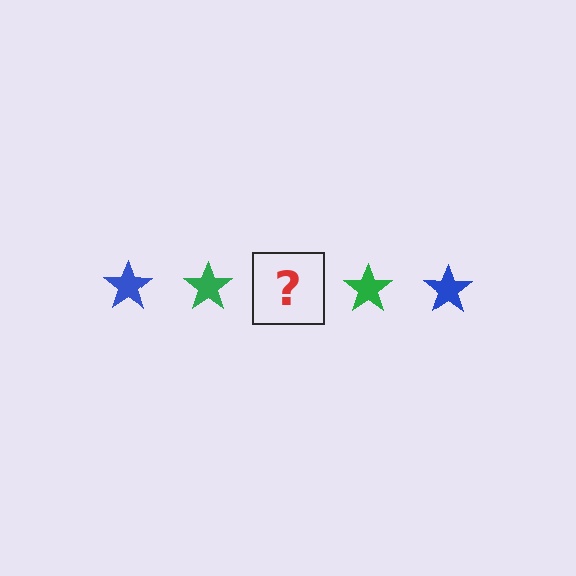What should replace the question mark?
The question mark should be replaced with a blue star.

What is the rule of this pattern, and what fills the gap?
The rule is that the pattern cycles through blue, green stars. The gap should be filled with a blue star.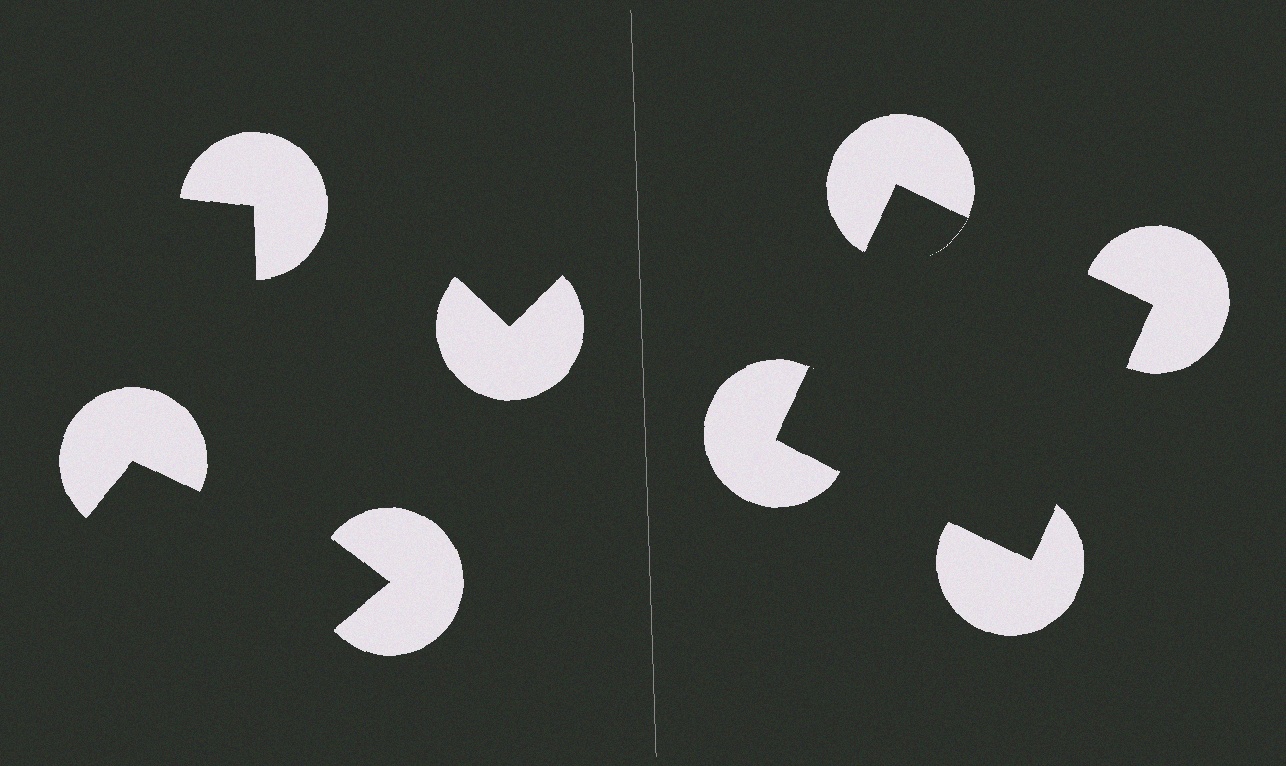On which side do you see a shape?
An illusory square appears on the right side. On the left side the wedge cuts are rotated, so no coherent shape forms.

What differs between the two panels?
The pac-man discs are positioned identically on both sides; only the wedge orientations differ. On the right they align to a square; on the left they are misaligned.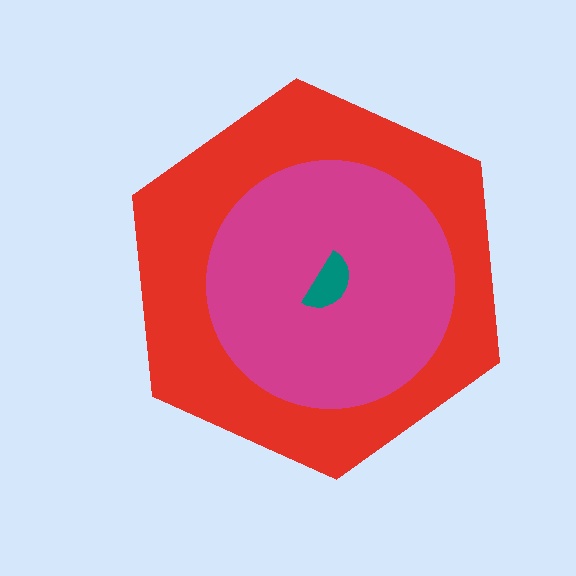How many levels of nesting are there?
3.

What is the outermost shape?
The red hexagon.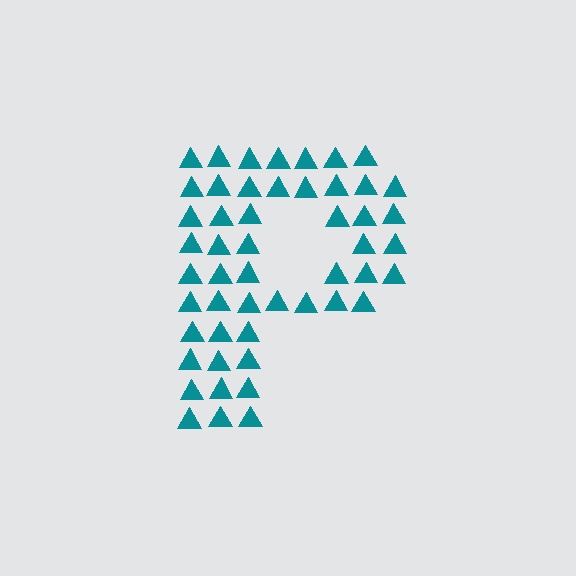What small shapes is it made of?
It is made of small triangles.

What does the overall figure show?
The overall figure shows the letter P.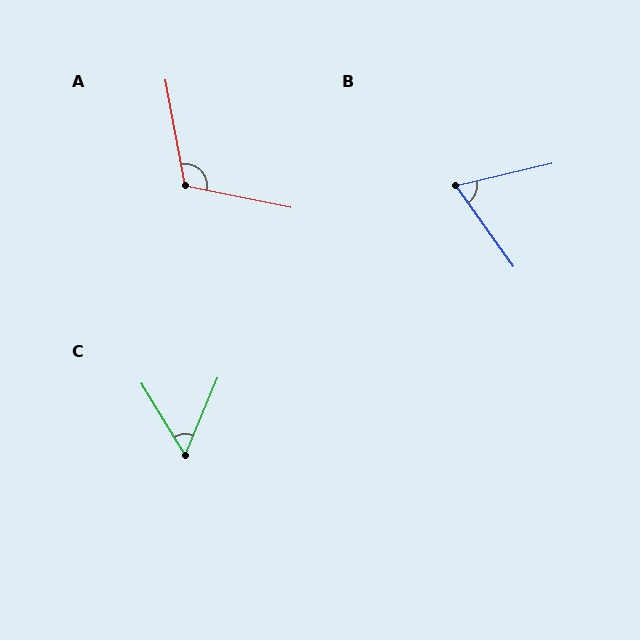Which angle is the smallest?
C, at approximately 54 degrees.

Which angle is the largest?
A, at approximately 112 degrees.